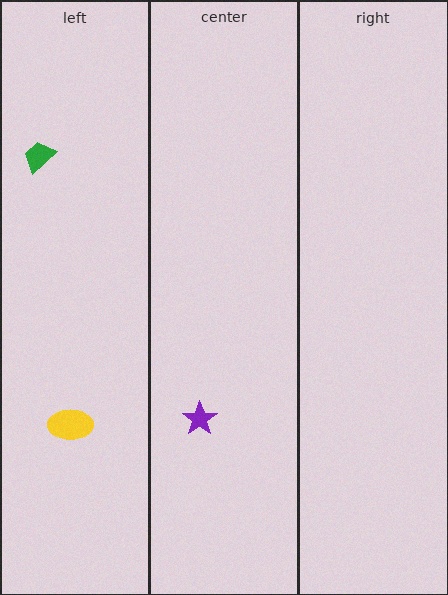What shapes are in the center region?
The purple star.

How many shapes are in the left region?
2.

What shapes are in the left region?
The yellow ellipse, the green trapezoid.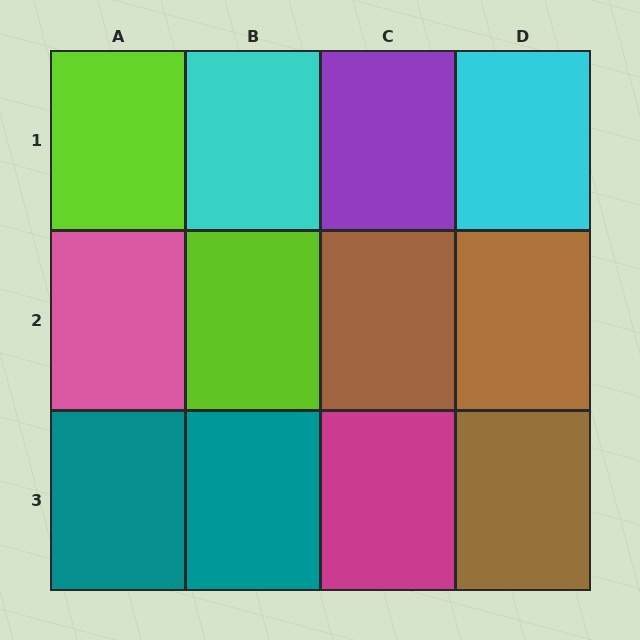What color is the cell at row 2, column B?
Lime.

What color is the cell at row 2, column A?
Pink.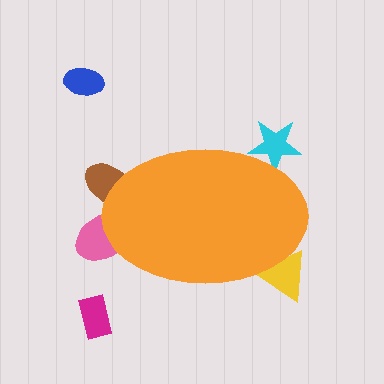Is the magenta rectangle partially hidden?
No, the magenta rectangle is fully visible.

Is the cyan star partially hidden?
Yes, the cyan star is partially hidden behind the orange ellipse.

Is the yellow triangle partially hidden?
Yes, the yellow triangle is partially hidden behind the orange ellipse.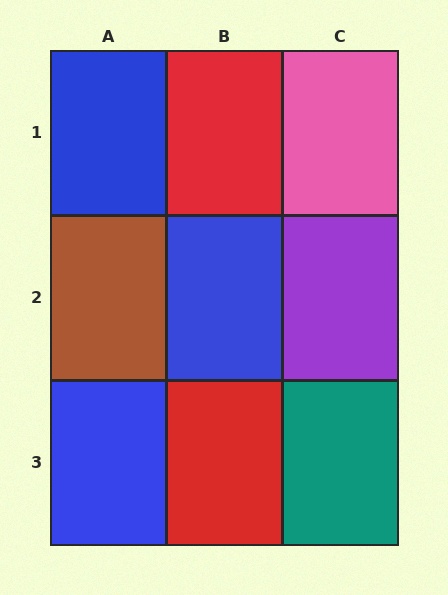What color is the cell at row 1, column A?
Blue.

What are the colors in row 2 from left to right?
Brown, blue, purple.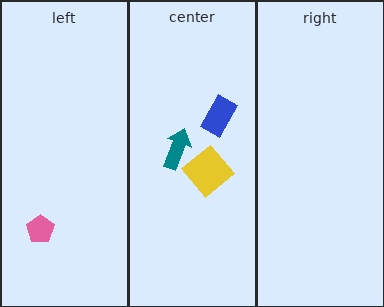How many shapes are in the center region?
3.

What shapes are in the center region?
The yellow diamond, the teal arrow, the blue rectangle.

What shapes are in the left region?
The pink pentagon.